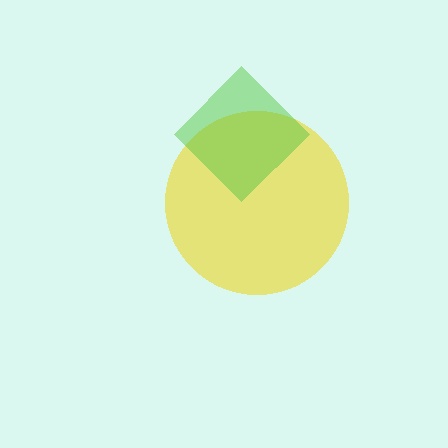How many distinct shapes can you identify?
There are 2 distinct shapes: a yellow circle, a lime diamond.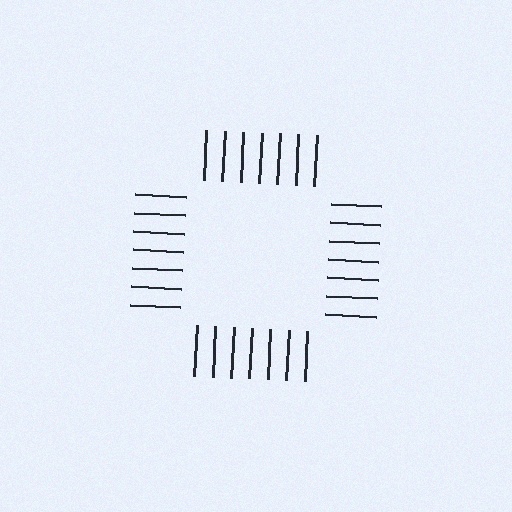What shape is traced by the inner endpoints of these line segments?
An illusory square — the line segments terminate on its edges but no continuous stroke is drawn.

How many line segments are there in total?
28 — 7 along each of the 4 edges.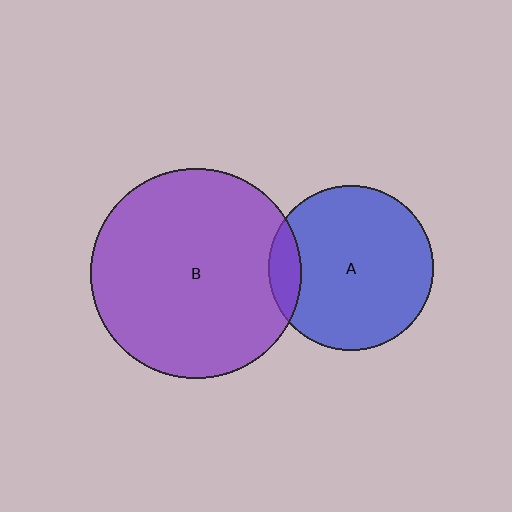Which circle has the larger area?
Circle B (purple).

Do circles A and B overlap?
Yes.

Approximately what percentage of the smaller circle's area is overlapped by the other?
Approximately 10%.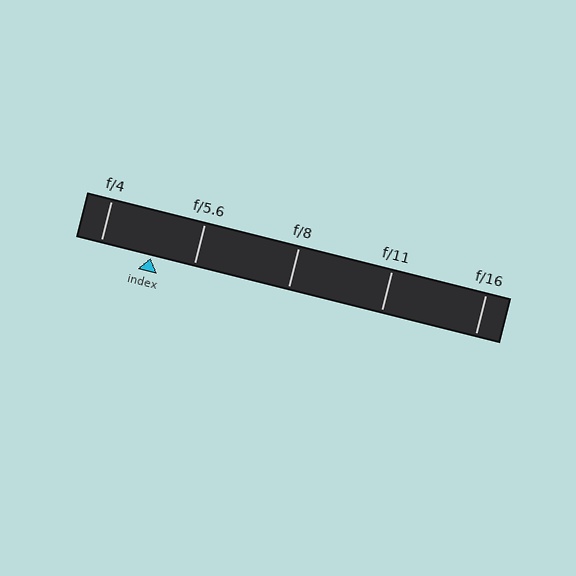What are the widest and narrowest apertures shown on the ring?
The widest aperture shown is f/4 and the narrowest is f/16.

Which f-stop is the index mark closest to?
The index mark is closest to f/5.6.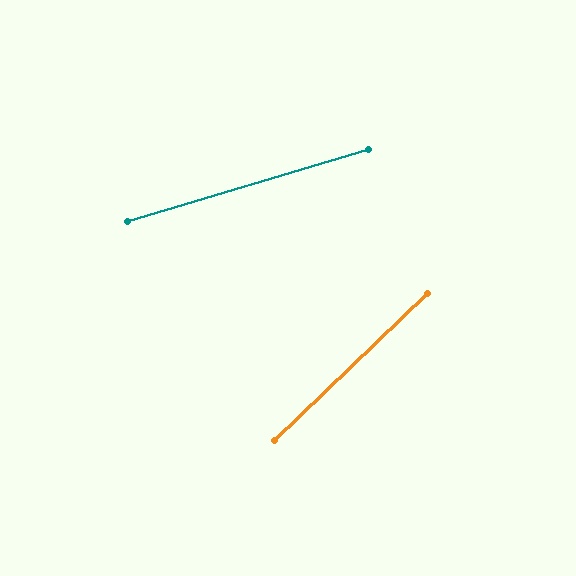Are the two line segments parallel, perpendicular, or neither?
Neither parallel nor perpendicular — they differ by about 27°.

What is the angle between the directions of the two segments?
Approximately 27 degrees.